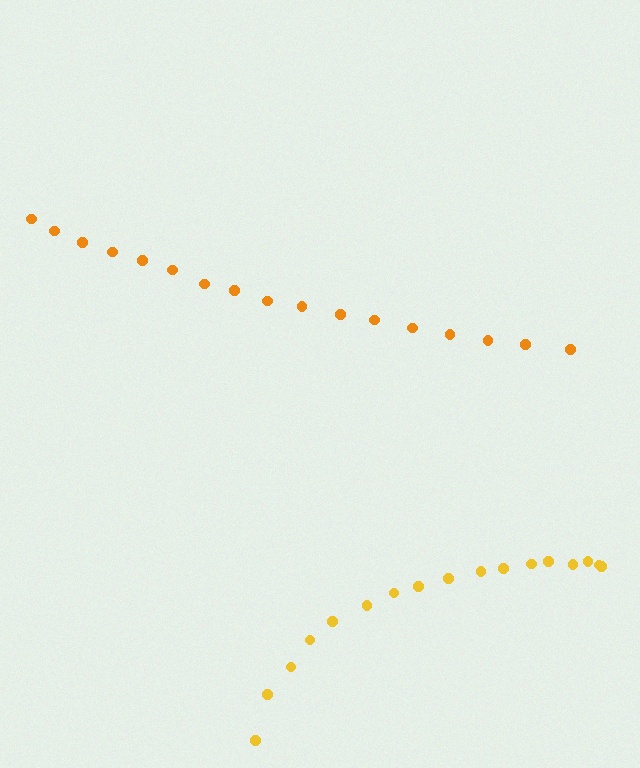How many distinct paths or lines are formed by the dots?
There are 2 distinct paths.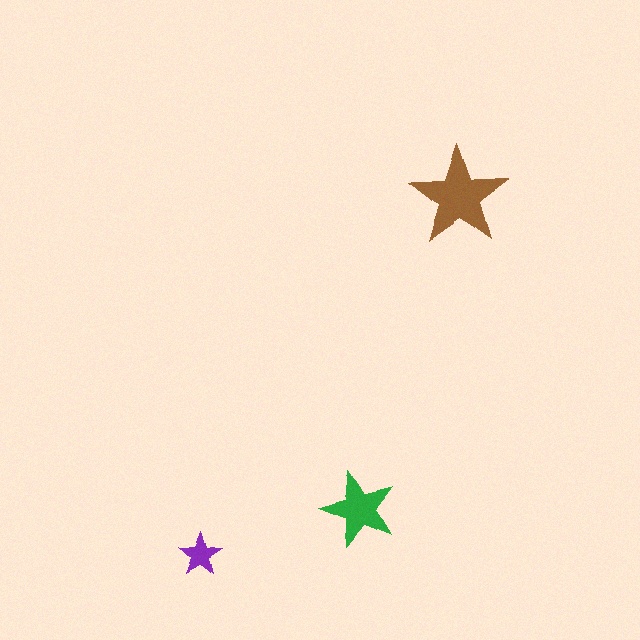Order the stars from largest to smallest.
the brown one, the green one, the purple one.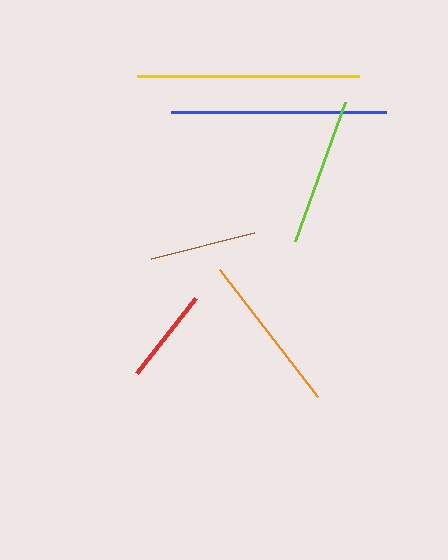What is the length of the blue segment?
The blue segment is approximately 215 pixels long.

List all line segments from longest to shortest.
From longest to shortest: yellow, blue, orange, lime, brown, red.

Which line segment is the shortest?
The red line is the shortest at approximately 95 pixels.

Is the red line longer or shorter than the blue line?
The blue line is longer than the red line.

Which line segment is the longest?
The yellow line is the longest at approximately 223 pixels.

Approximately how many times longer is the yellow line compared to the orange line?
The yellow line is approximately 1.4 times the length of the orange line.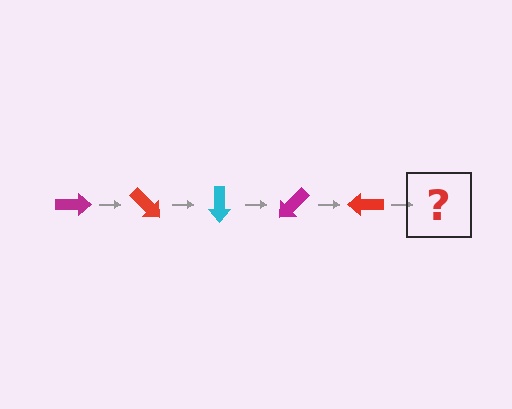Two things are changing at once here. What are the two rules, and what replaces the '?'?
The two rules are that it rotates 45 degrees each step and the color cycles through magenta, red, and cyan. The '?' should be a cyan arrow, rotated 225 degrees from the start.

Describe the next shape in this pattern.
It should be a cyan arrow, rotated 225 degrees from the start.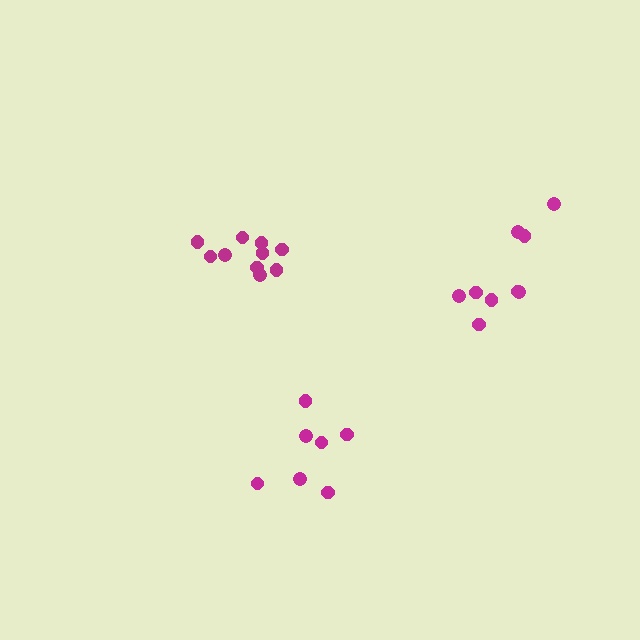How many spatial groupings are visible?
There are 3 spatial groupings.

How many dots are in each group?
Group 1: 7 dots, Group 2: 10 dots, Group 3: 9 dots (26 total).